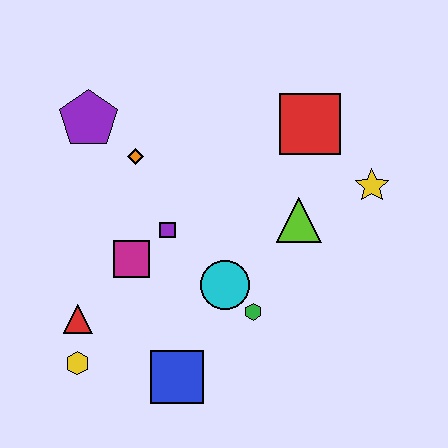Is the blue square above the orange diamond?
No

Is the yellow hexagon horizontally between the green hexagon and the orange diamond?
No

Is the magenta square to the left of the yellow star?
Yes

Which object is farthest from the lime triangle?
The yellow hexagon is farthest from the lime triangle.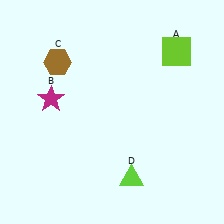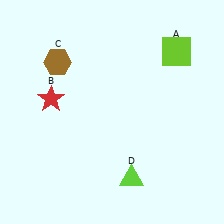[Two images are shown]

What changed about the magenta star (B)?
In Image 1, B is magenta. In Image 2, it changed to red.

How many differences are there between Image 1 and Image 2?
There is 1 difference between the two images.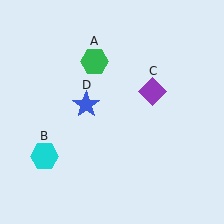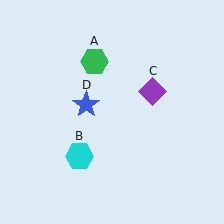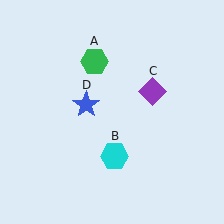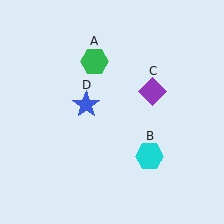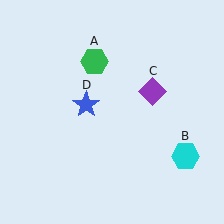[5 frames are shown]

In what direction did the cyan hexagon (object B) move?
The cyan hexagon (object B) moved right.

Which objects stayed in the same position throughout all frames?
Green hexagon (object A) and purple diamond (object C) and blue star (object D) remained stationary.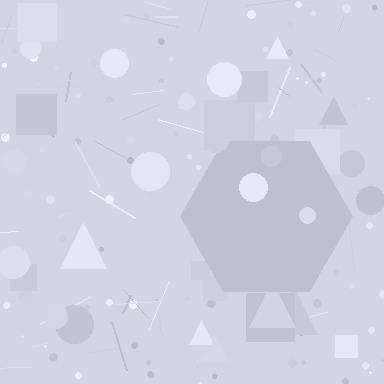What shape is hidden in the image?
A hexagon is hidden in the image.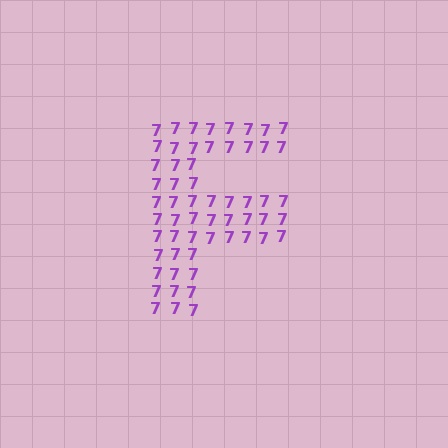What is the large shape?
The large shape is the letter F.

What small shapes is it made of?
It is made of small digit 7's.